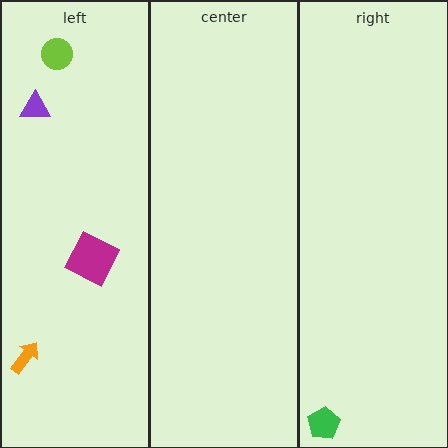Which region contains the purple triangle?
The left region.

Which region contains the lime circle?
The left region.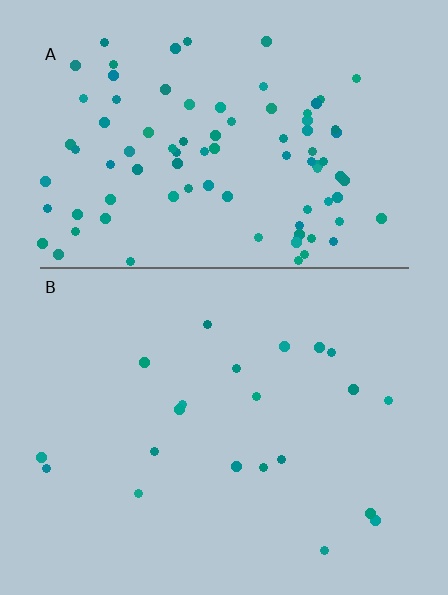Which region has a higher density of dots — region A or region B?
A (the top).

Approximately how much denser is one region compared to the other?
Approximately 4.4× — region A over region B.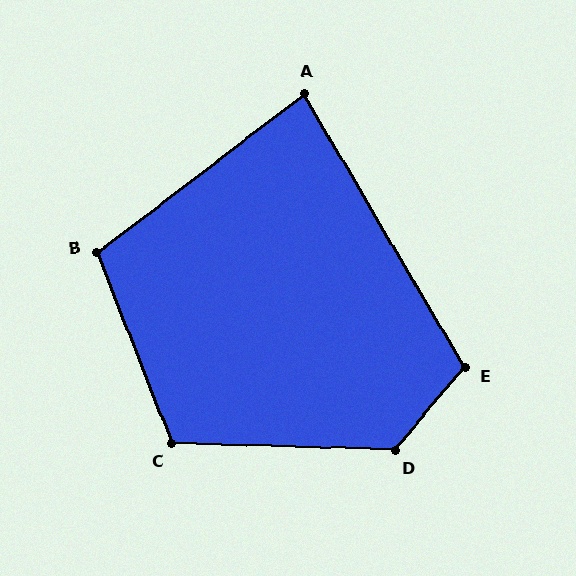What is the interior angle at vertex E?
Approximately 109 degrees (obtuse).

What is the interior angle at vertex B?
Approximately 106 degrees (obtuse).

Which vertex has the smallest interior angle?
A, at approximately 83 degrees.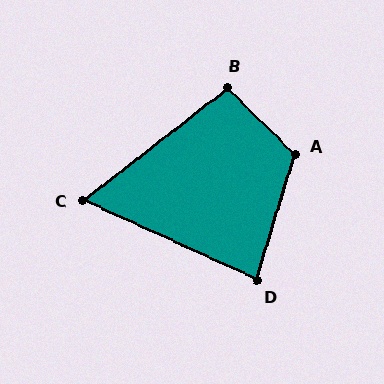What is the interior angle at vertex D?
Approximately 82 degrees (acute).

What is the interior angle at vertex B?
Approximately 98 degrees (obtuse).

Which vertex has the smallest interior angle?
C, at approximately 62 degrees.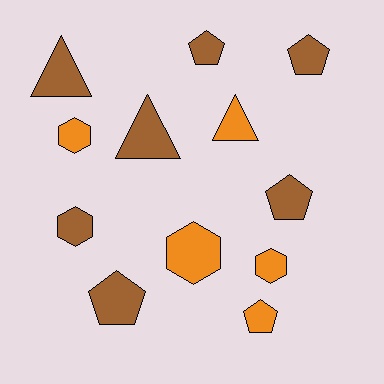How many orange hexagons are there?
There are 3 orange hexagons.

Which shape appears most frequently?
Pentagon, with 5 objects.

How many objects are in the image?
There are 12 objects.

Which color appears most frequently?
Brown, with 7 objects.